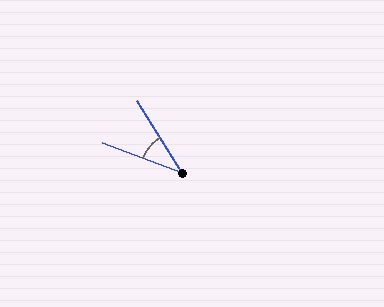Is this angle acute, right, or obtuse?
It is acute.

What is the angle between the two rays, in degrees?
Approximately 38 degrees.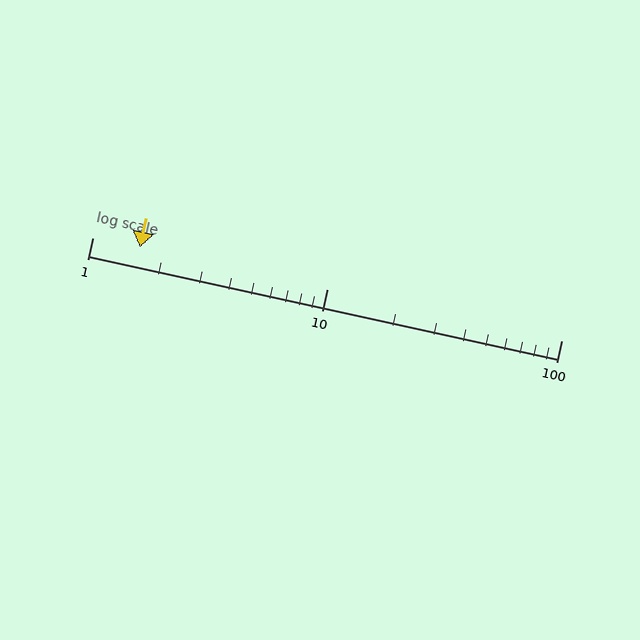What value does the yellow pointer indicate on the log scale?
The pointer indicates approximately 1.6.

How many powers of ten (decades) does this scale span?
The scale spans 2 decades, from 1 to 100.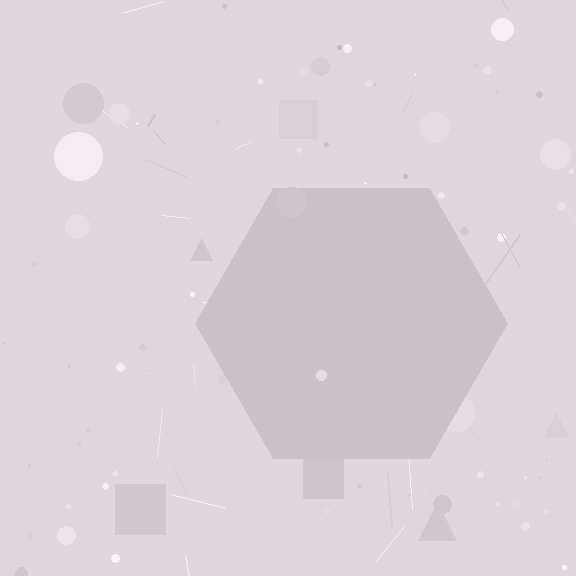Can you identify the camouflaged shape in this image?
The camouflaged shape is a hexagon.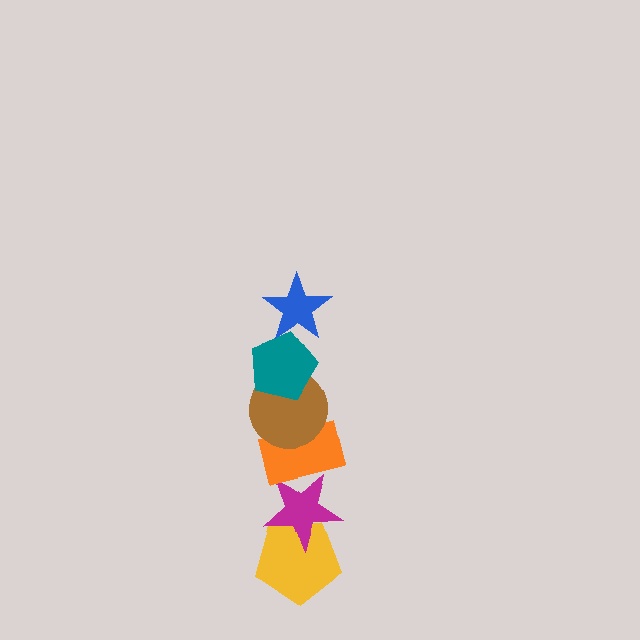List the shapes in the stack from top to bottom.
From top to bottom: the blue star, the teal pentagon, the brown circle, the orange rectangle, the magenta star, the yellow pentagon.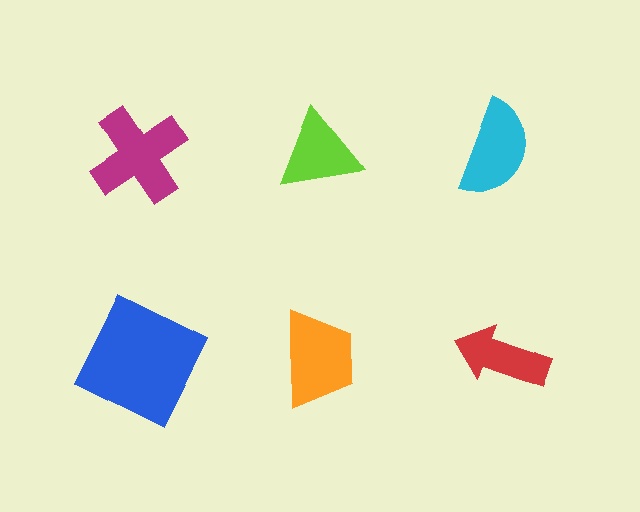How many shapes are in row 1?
3 shapes.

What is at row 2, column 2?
An orange trapezoid.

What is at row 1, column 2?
A lime triangle.